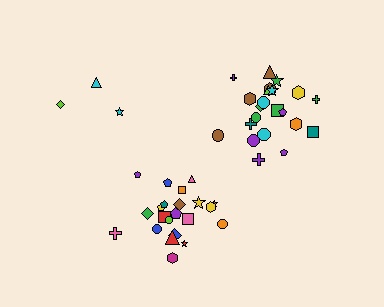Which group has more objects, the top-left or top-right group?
The top-right group.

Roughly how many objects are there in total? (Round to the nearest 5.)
Roughly 45 objects in total.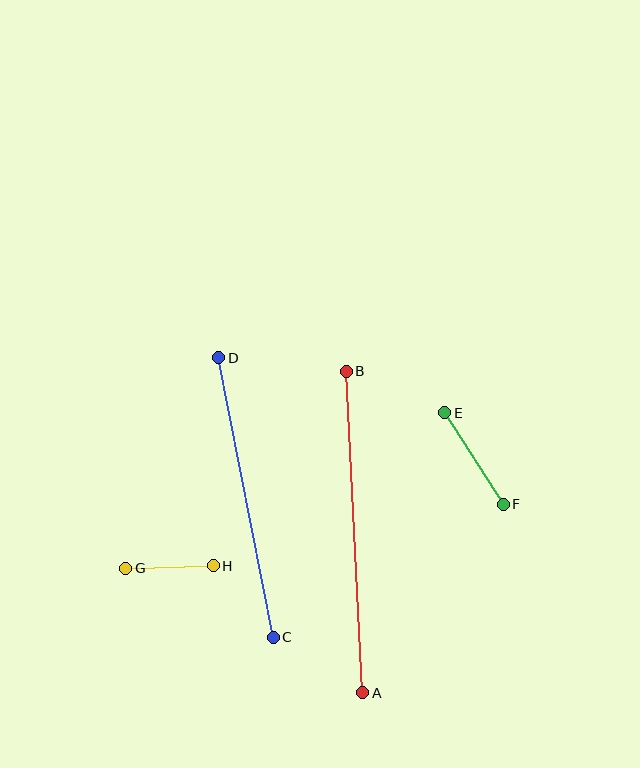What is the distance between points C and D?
The distance is approximately 285 pixels.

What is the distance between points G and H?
The distance is approximately 88 pixels.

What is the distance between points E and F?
The distance is approximately 108 pixels.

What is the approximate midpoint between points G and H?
The midpoint is at approximately (170, 567) pixels.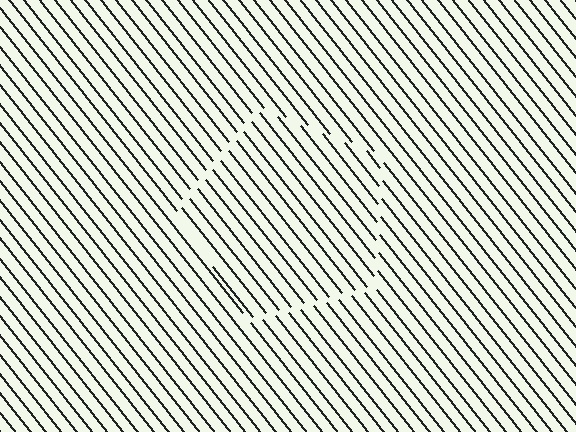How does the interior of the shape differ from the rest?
The interior of the shape contains the same grating, shifted by half a period — the contour is defined by the phase discontinuity where line-ends from the inner and outer gratings abut.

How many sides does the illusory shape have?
5 sides — the line-ends trace a pentagon.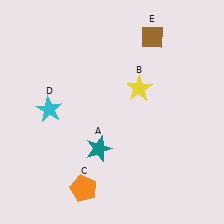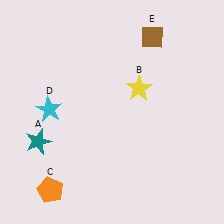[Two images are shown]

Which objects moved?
The objects that moved are: the teal star (A), the orange pentagon (C).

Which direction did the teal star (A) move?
The teal star (A) moved left.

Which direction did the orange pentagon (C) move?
The orange pentagon (C) moved left.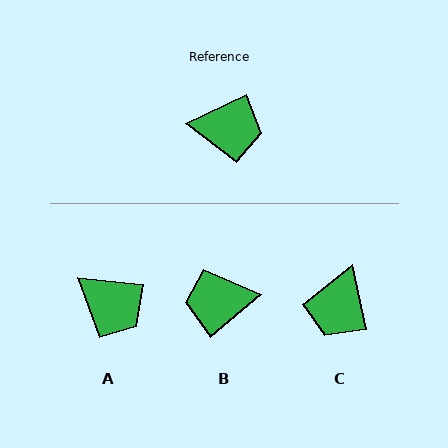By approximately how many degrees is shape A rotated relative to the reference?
Approximately 32 degrees clockwise.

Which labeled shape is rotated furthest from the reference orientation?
B, about 166 degrees away.